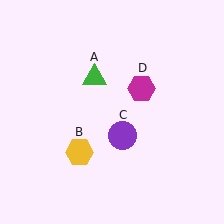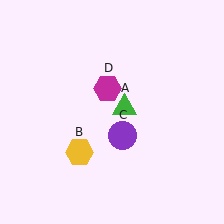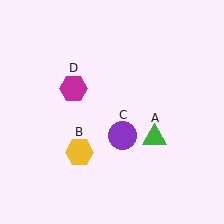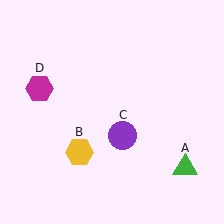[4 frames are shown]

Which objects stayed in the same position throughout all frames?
Yellow hexagon (object B) and purple circle (object C) remained stationary.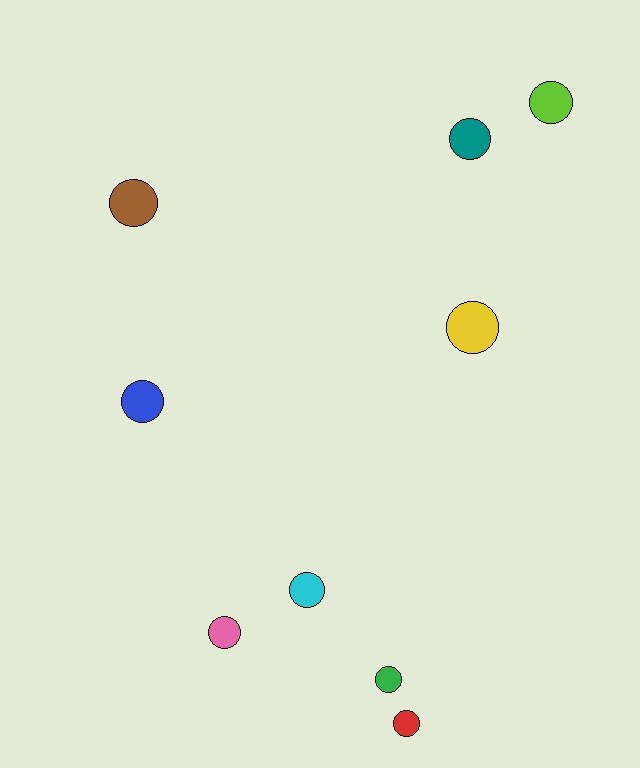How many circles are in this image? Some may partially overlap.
There are 9 circles.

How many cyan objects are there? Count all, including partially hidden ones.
There is 1 cyan object.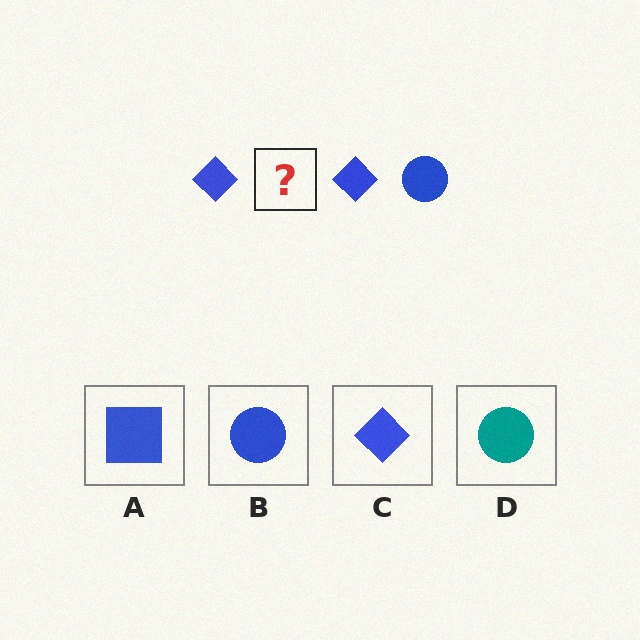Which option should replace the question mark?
Option B.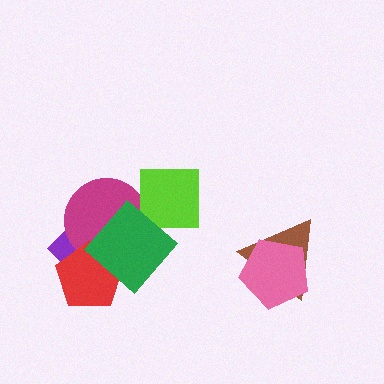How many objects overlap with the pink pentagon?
1 object overlaps with the pink pentagon.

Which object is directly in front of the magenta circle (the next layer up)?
The red pentagon is directly in front of the magenta circle.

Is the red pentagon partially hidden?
Yes, it is partially covered by another shape.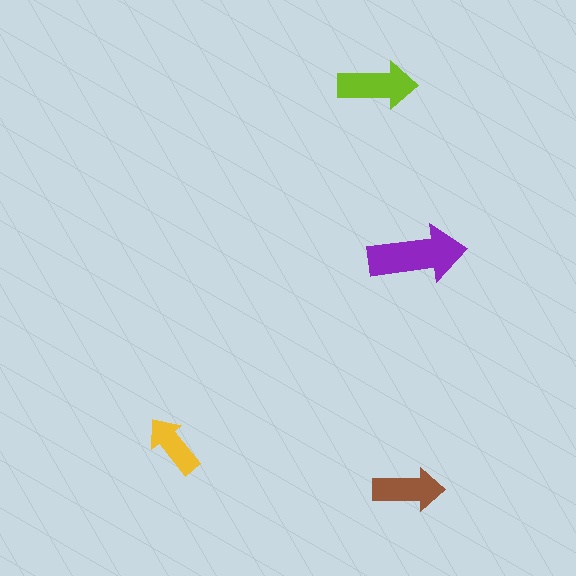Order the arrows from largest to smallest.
the purple one, the lime one, the brown one, the yellow one.